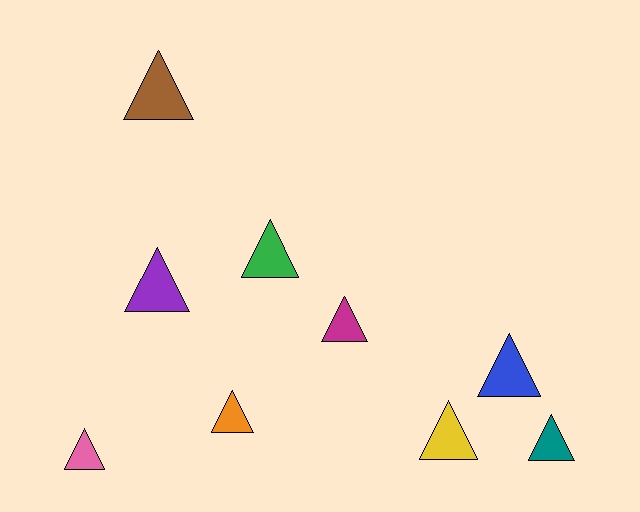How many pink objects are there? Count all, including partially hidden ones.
There is 1 pink object.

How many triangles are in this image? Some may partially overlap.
There are 9 triangles.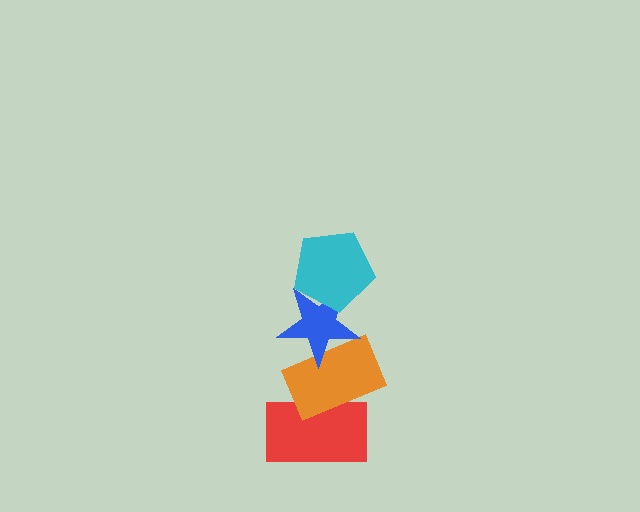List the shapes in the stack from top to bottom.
From top to bottom: the cyan pentagon, the blue star, the orange rectangle, the red rectangle.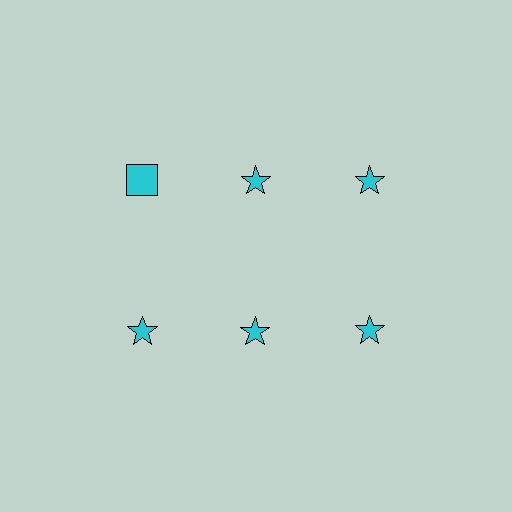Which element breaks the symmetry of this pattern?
The cyan square in the top row, leftmost column breaks the symmetry. All other shapes are cyan stars.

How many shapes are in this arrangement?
There are 6 shapes arranged in a grid pattern.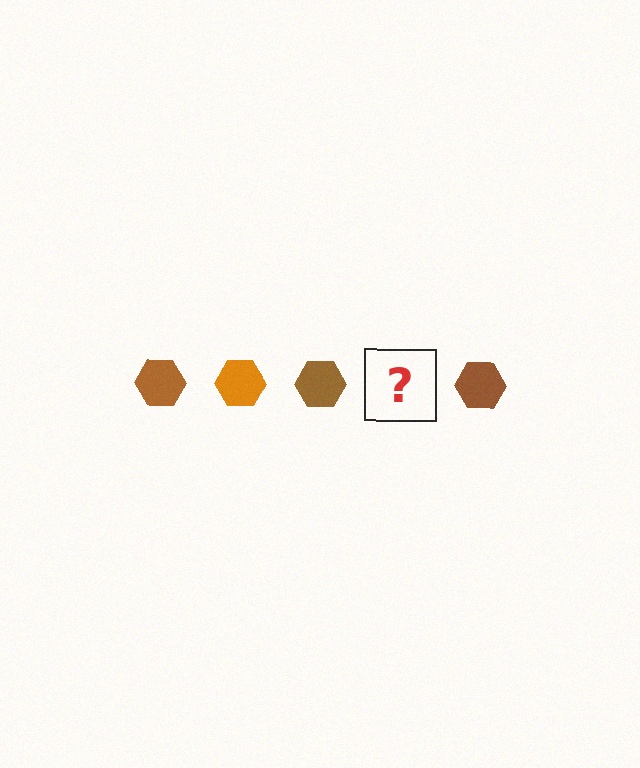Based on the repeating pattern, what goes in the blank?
The blank should be an orange hexagon.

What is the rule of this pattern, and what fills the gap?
The rule is that the pattern cycles through brown, orange hexagons. The gap should be filled with an orange hexagon.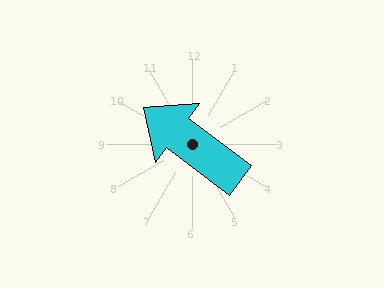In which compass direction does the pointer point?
Northwest.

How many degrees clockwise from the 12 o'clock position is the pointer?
Approximately 307 degrees.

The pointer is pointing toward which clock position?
Roughly 10 o'clock.